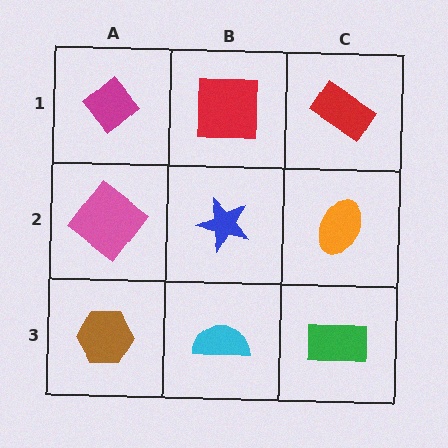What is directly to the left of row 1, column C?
A red square.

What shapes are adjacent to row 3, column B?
A blue star (row 2, column B), a brown hexagon (row 3, column A), a green rectangle (row 3, column C).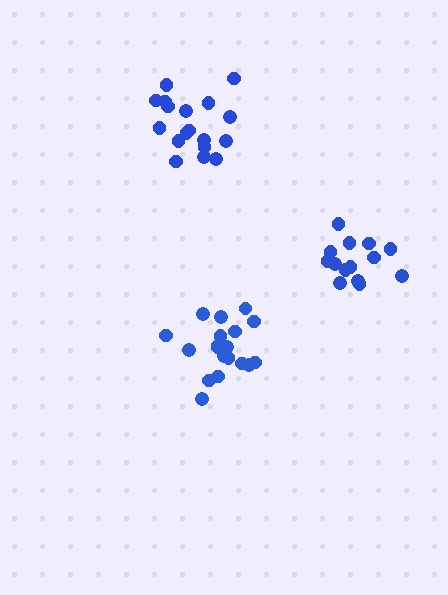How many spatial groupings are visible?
There are 3 spatial groupings.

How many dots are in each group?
Group 1: 14 dots, Group 2: 18 dots, Group 3: 19 dots (51 total).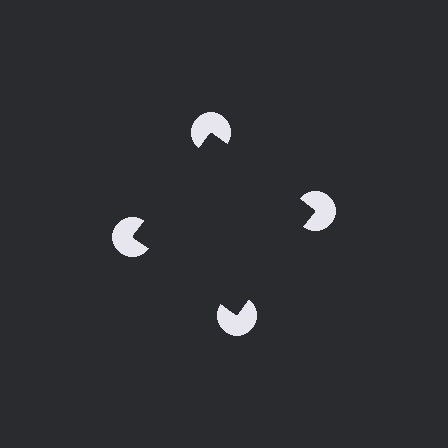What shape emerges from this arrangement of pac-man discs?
An illusory square — its edges are inferred from the aligned wedge cuts in the pac-man discs, not physically drawn.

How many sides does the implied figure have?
4 sides.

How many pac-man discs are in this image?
There are 4 — one at each vertex of the illusory square.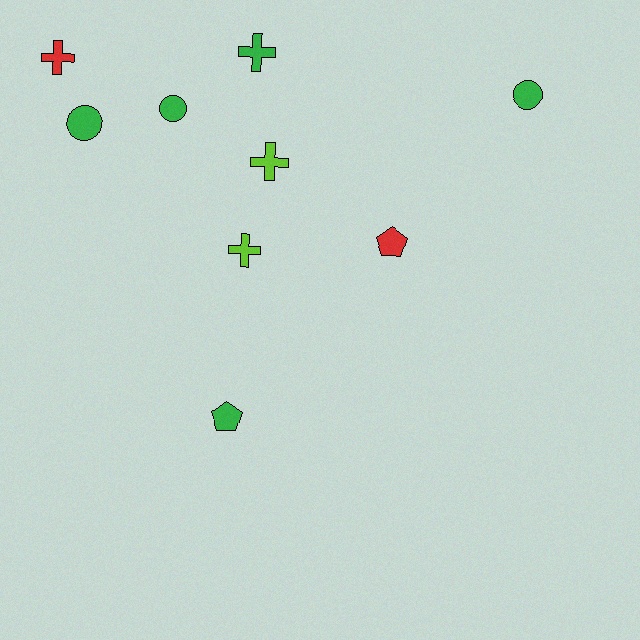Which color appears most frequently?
Green, with 5 objects.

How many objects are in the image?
There are 9 objects.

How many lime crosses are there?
There are 2 lime crosses.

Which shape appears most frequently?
Cross, with 4 objects.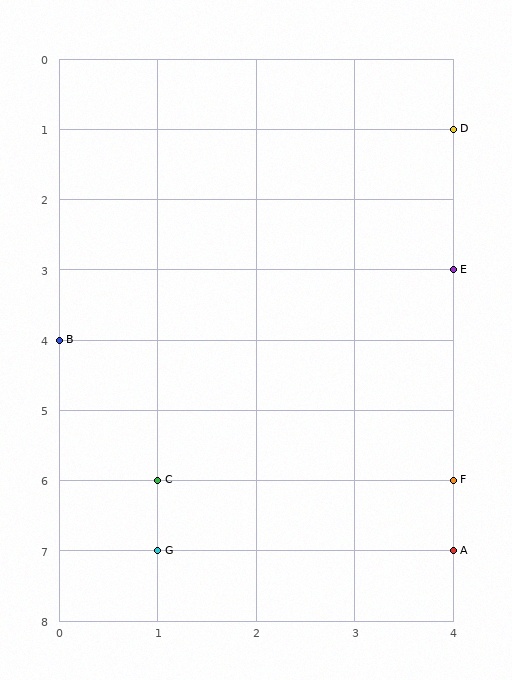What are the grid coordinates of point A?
Point A is at grid coordinates (4, 7).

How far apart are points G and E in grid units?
Points G and E are 3 columns and 4 rows apart (about 5.0 grid units diagonally).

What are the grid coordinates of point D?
Point D is at grid coordinates (4, 1).